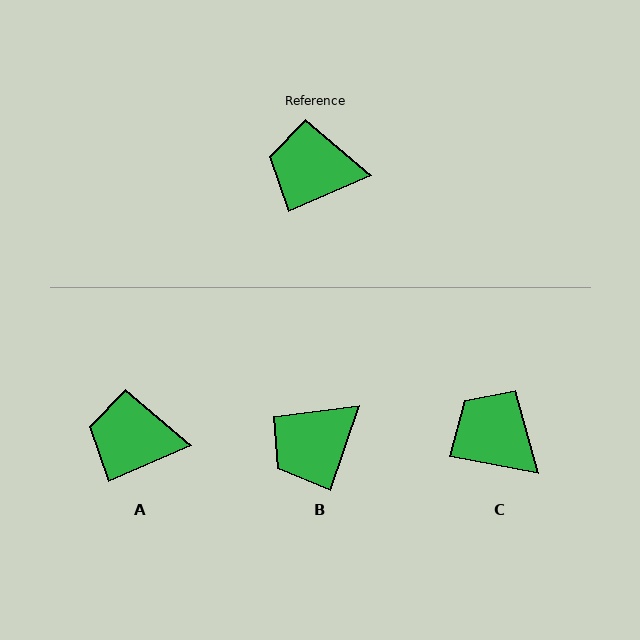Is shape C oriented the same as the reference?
No, it is off by about 34 degrees.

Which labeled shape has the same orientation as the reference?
A.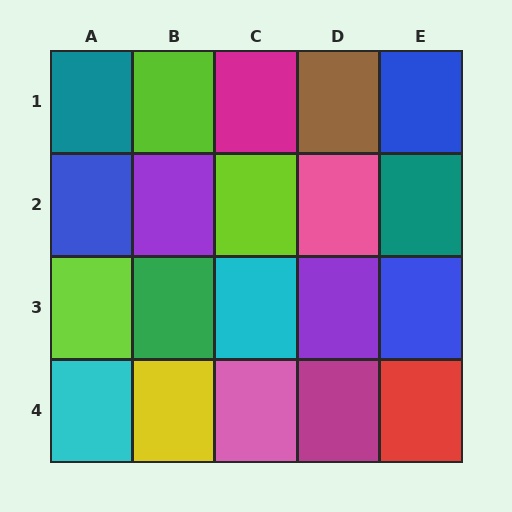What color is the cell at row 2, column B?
Purple.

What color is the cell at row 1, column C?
Magenta.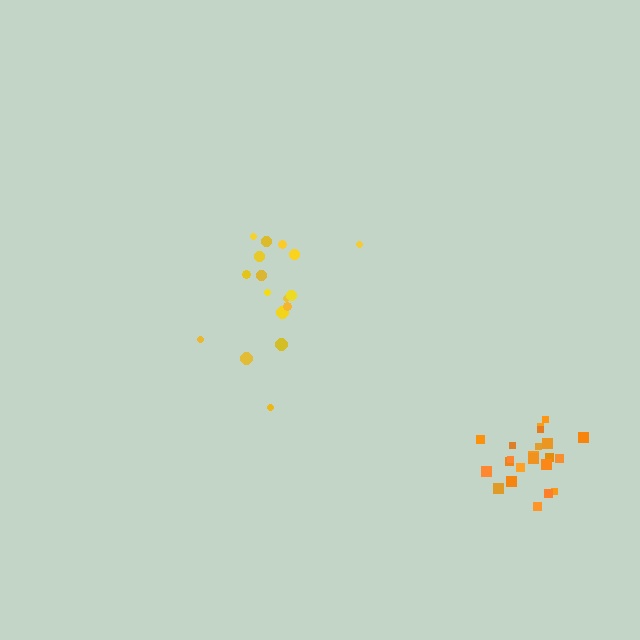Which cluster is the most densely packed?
Orange.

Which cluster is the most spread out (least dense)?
Yellow.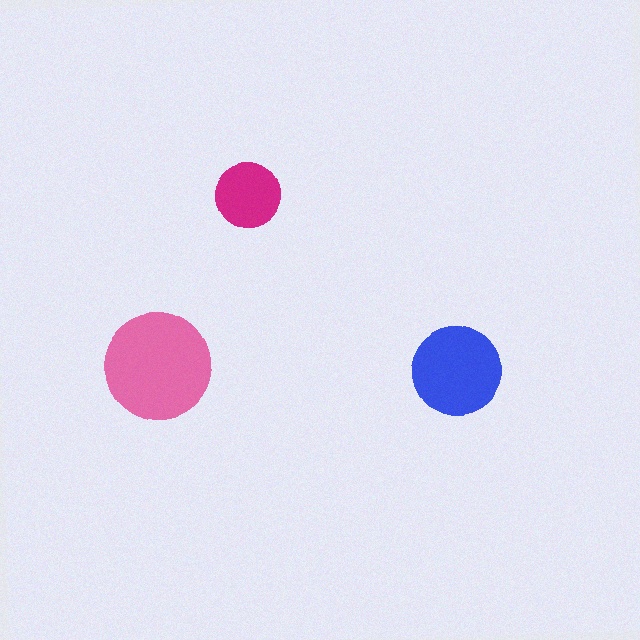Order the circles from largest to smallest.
the pink one, the blue one, the magenta one.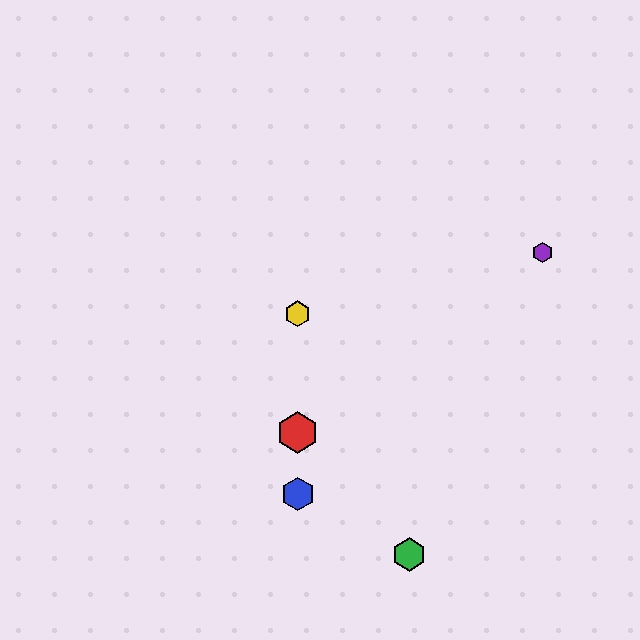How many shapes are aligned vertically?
3 shapes (the red hexagon, the blue hexagon, the yellow hexagon) are aligned vertically.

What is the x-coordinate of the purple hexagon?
The purple hexagon is at x≈542.